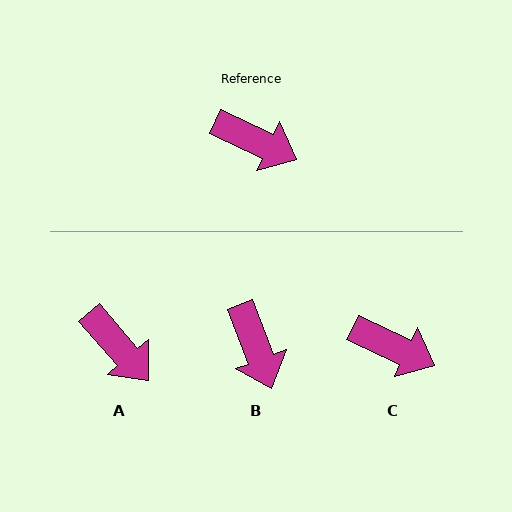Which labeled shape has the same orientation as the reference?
C.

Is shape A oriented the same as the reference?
No, it is off by about 24 degrees.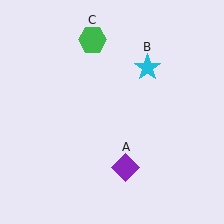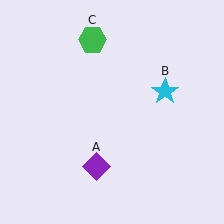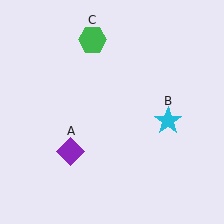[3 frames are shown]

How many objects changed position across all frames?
2 objects changed position: purple diamond (object A), cyan star (object B).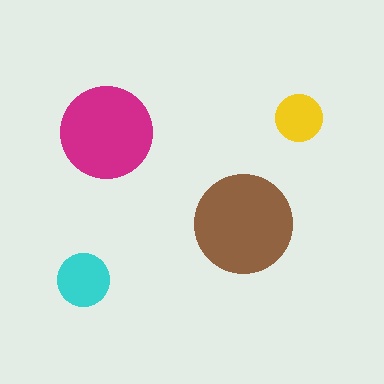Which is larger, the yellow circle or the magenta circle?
The magenta one.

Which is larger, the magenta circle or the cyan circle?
The magenta one.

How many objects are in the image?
There are 4 objects in the image.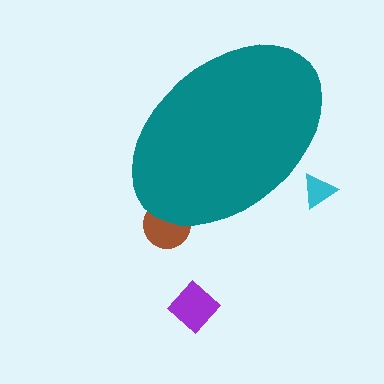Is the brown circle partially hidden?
Yes, the brown circle is partially hidden behind the teal ellipse.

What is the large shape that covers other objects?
A teal ellipse.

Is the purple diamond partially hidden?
No, the purple diamond is fully visible.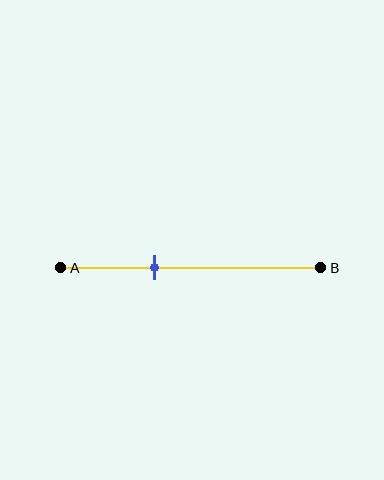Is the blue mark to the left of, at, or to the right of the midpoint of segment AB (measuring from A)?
The blue mark is to the left of the midpoint of segment AB.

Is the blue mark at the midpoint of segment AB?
No, the mark is at about 35% from A, not at the 50% midpoint.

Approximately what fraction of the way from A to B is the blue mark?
The blue mark is approximately 35% of the way from A to B.